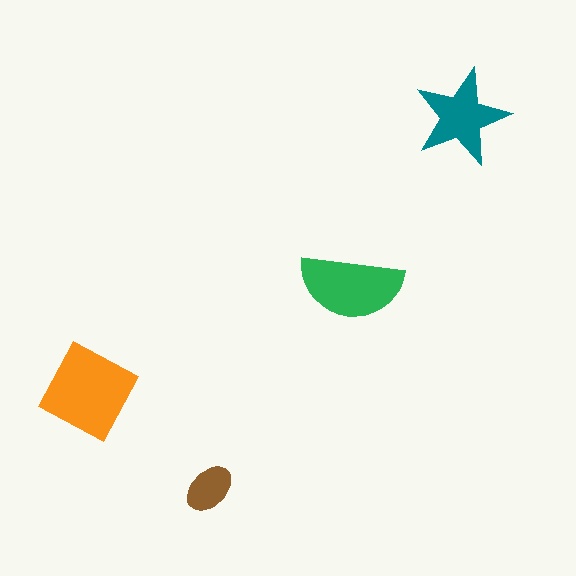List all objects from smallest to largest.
The brown ellipse, the teal star, the green semicircle, the orange square.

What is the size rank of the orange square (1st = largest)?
1st.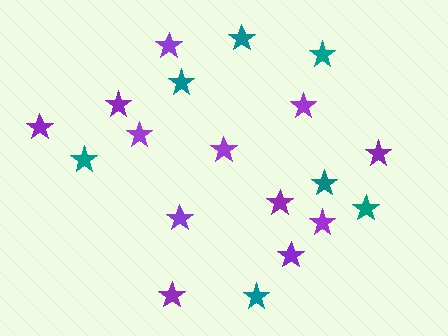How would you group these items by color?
There are 2 groups: one group of purple stars (12) and one group of teal stars (7).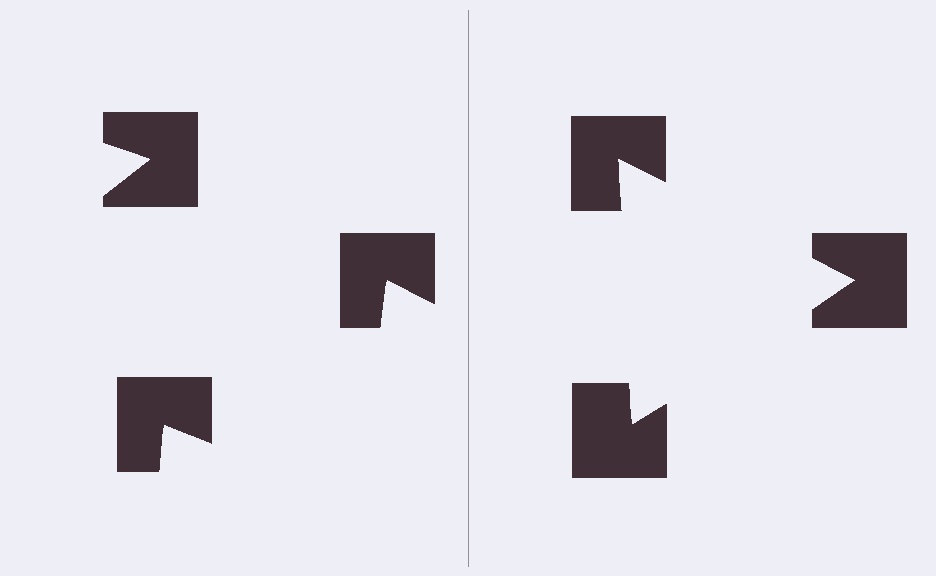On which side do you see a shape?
An illusory triangle appears on the right side. On the left side the wedge cuts are rotated, so no coherent shape forms.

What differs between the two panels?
The notched squares are positioned identically on both sides; only the wedge orientations differ. On the right they align to a triangle; on the left they are misaligned.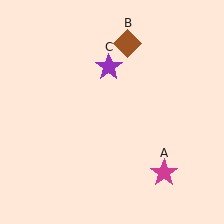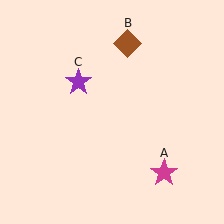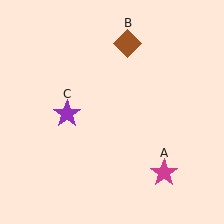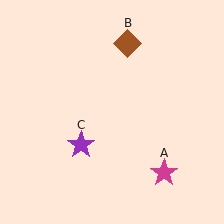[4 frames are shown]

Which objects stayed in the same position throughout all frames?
Magenta star (object A) and brown diamond (object B) remained stationary.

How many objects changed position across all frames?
1 object changed position: purple star (object C).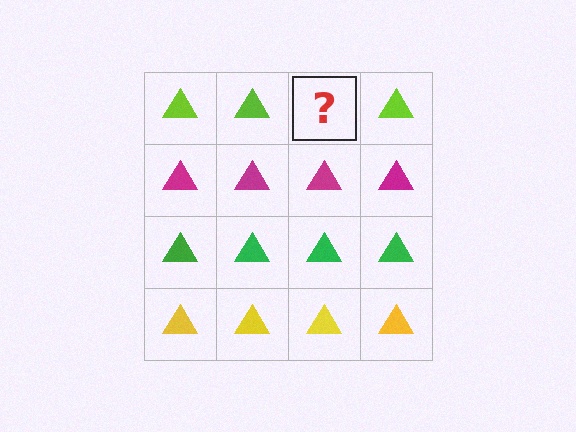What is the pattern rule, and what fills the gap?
The rule is that each row has a consistent color. The gap should be filled with a lime triangle.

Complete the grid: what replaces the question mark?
The question mark should be replaced with a lime triangle.